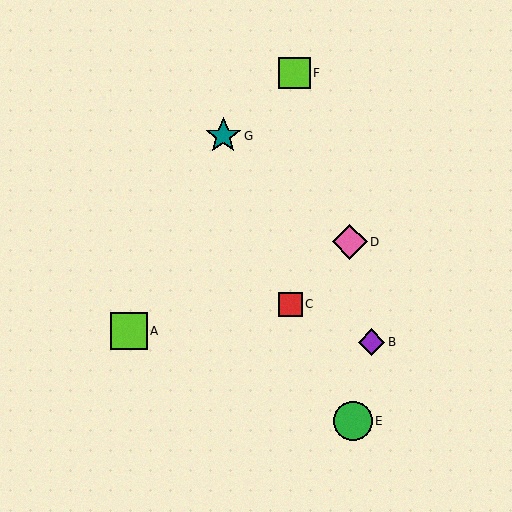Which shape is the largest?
The green circle (labeled E) is the largest.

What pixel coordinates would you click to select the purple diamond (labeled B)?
Click at (372, 342) to select the purple diamond B.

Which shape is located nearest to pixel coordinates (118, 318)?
The lime square (labeled A) at (129, 331) is nearest to that location.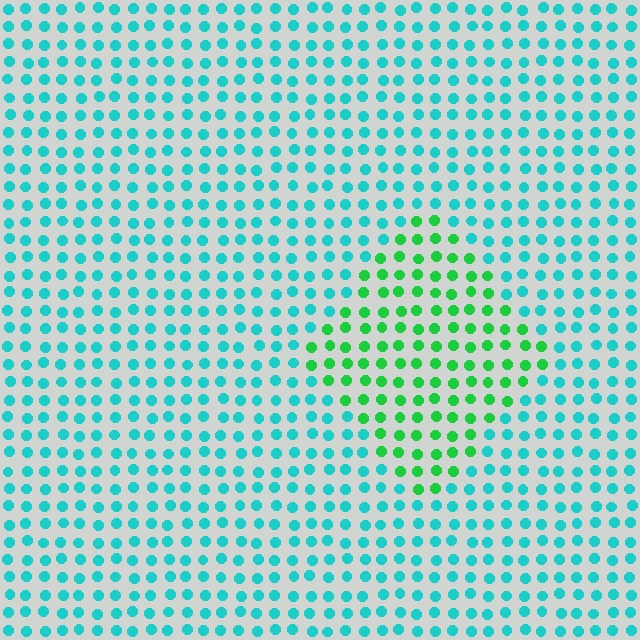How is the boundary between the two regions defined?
The boundary is defined purely by a slight shift in hue (about 46 degrees). Spacing, size, and orientation are identical on both sides.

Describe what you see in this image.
The image is filled with small cyan elements in a uniform arrangement. A diamond-shaped region is visible where the elements are tinted to a slightly different hue, forming a subtle color boundary.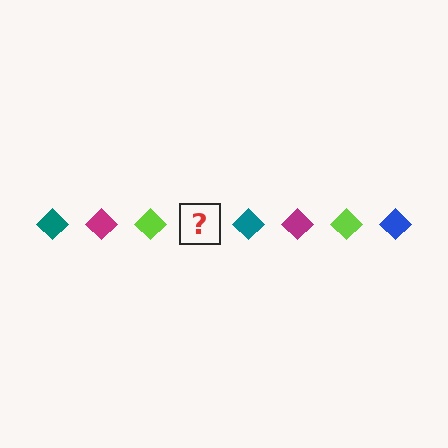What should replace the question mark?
The question mark should be replaced with a blue diamond.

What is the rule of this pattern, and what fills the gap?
The rule is that the pattern cycles through teal, magenta, lime, blue diamonds. The gap should be filled with a blue diamond.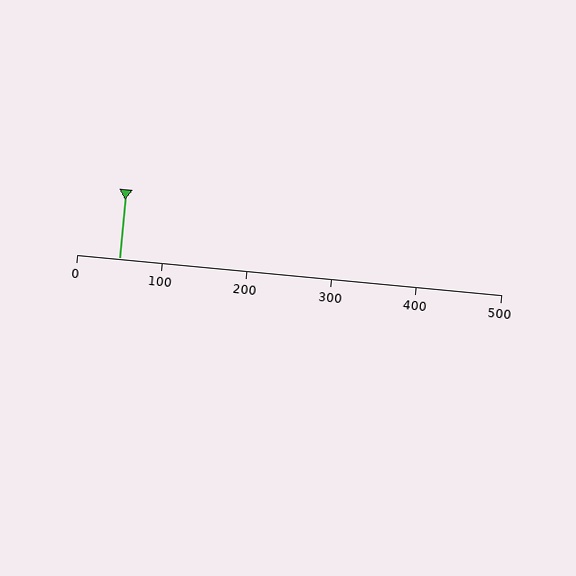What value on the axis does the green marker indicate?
The marker indicates approximately 50.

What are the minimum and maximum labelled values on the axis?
The axis runs from 0 to 500.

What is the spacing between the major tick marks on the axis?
The major ticks are spaced 100 apart.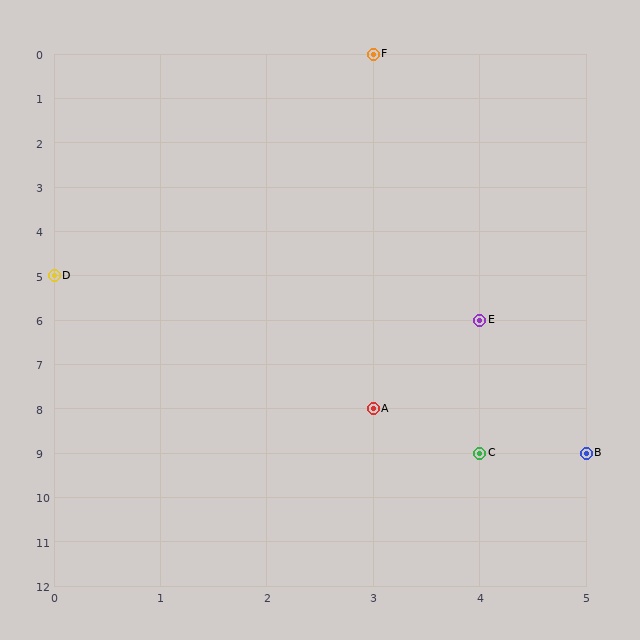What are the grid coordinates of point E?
Point E is at grid coordinates (4, 6).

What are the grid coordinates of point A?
Point A is at grid coordinates (3, 8).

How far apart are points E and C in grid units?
Points E and C are 3 rows apart.